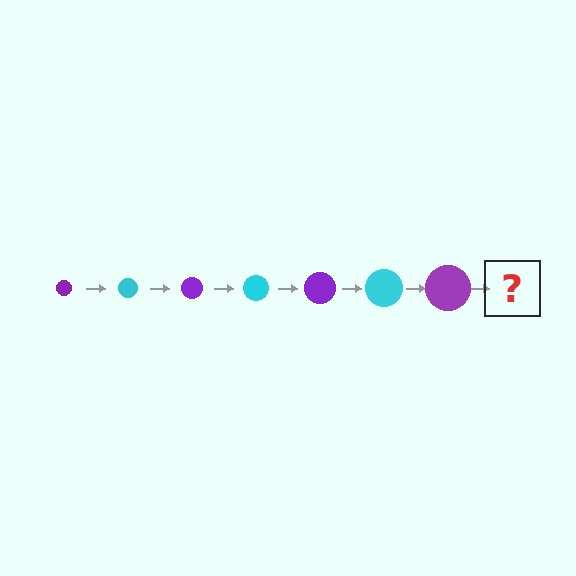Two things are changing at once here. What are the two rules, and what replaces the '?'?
The two rules are that the circle grows larger each step and the color cycles through purple and cyan. The '?' should be a cyan circle, larger than the previous one.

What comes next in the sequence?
The next element should be a cyan circle, larger than the previous one.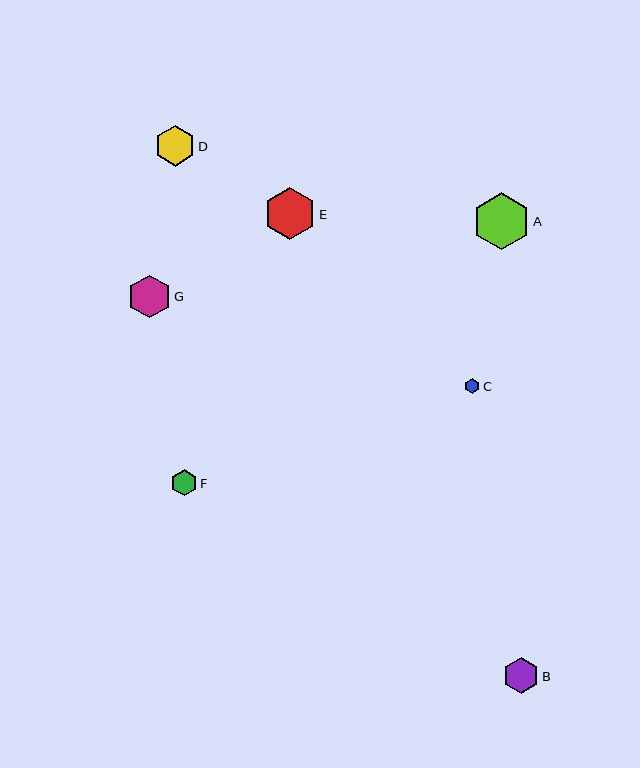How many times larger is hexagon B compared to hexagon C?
Hexagon B is approximately 2.4 times the size of hexagon C.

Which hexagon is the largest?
Hexagon A is the largest with a size of approximately 57 pixels.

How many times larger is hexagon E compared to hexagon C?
Hexagon E is approximately 3.5 times the size of hexagon C.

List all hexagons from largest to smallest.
From largest to smallest: A, E, G, D, B, F, C.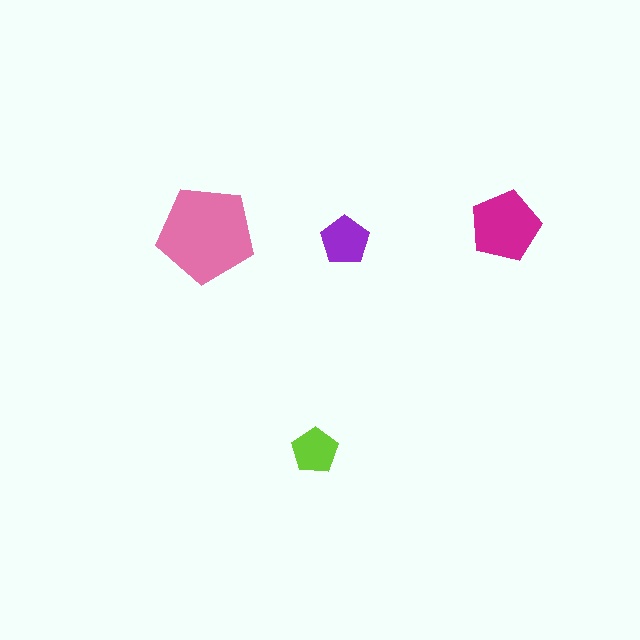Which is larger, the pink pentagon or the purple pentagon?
The pink one.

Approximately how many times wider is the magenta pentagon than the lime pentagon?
About 1.5 times wider.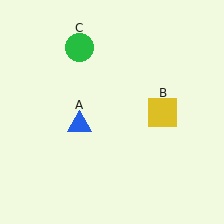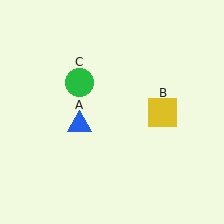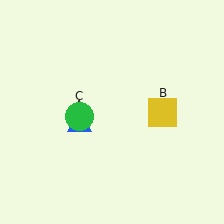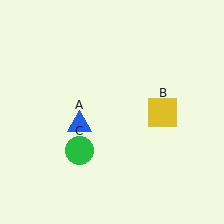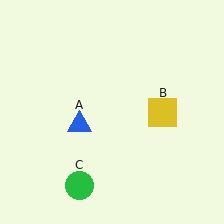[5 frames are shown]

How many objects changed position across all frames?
1 object changed position: green circle (object C).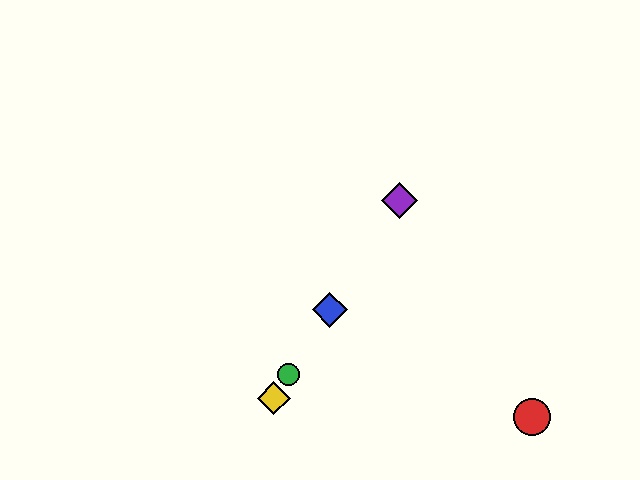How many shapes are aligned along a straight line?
4 shapes (the blue diamond, the green circle, the yellow diamond, the purple diamond) are aligned along a straight line.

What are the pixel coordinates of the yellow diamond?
The yellow diamond is at (274, 398).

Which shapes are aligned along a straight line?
The blue diamond, the green circle, the yellow diamond, the purple diamond are aligned along a straight line.